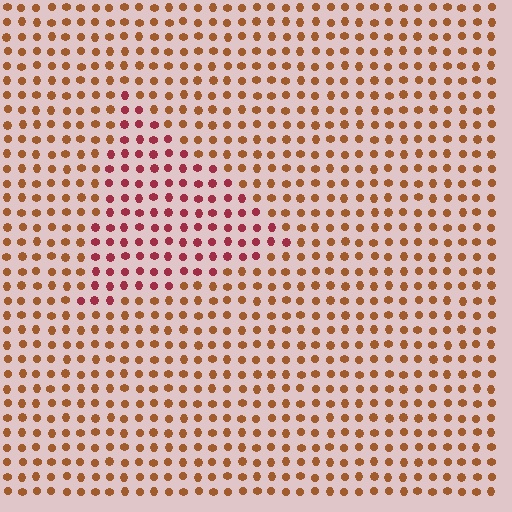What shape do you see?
I see a triangle.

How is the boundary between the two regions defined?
The boundary is defined purely by a slight shift in hue (about 37 degrees). Spacing, size, and orientation are identical on both sides.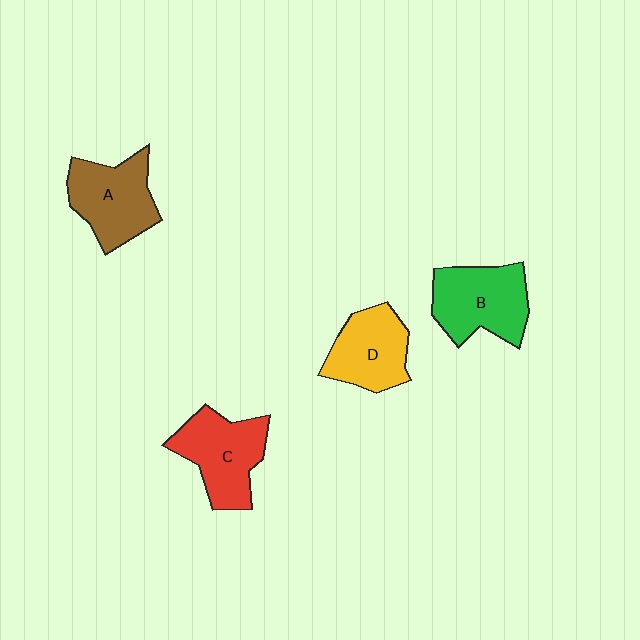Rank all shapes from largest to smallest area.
From largest to smallest: B (green), C (red), A (brown), D (yellow).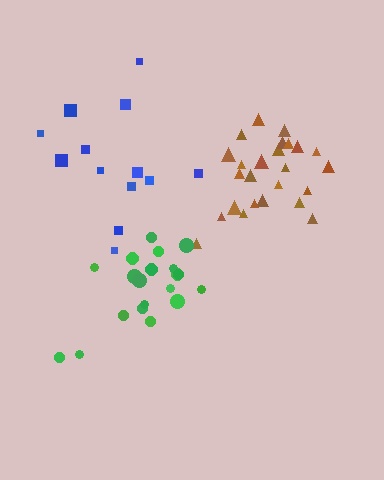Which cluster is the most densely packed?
Brown.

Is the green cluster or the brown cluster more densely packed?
Brown.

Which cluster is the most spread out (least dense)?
Blue.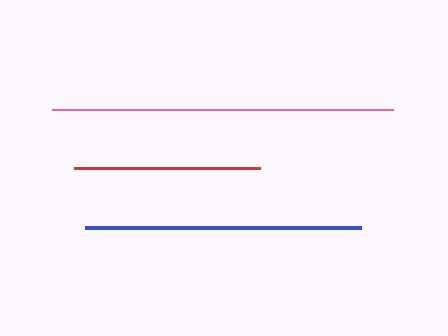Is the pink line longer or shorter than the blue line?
The pink line is longer than the blue line.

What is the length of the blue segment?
The blue segment is approximately 276 pixels long.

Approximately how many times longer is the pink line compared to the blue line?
The pink line is approximately 1.2 times the length of the blue line.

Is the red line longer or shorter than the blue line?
The blue line is longer than the red line.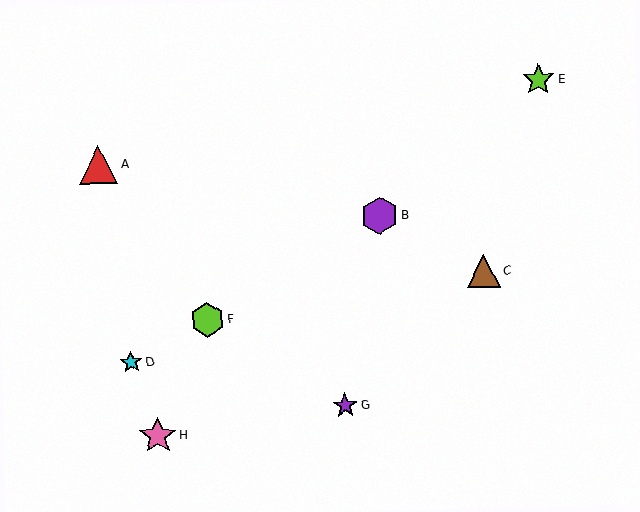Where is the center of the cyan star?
The center of the cyan star is at (131, 362).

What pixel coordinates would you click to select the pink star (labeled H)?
Click at (158, 436) to select the pink star H.